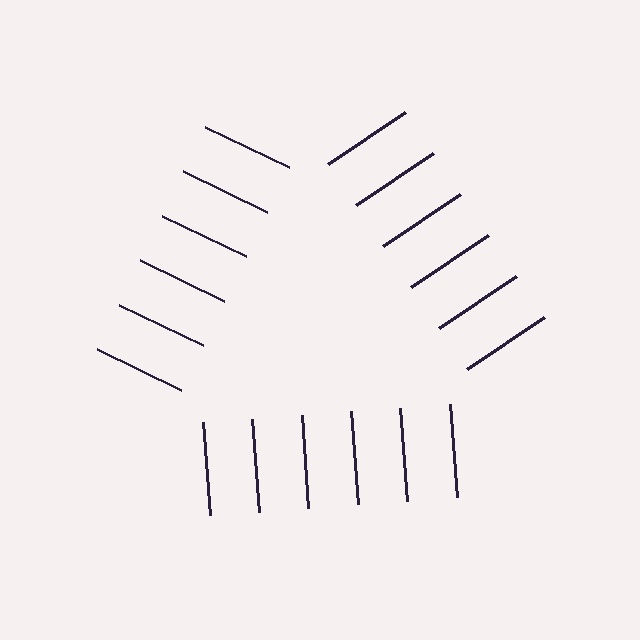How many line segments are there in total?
18 — 6 along each of the 3 edges.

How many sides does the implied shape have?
3 sides — the line-ends trace a triangle.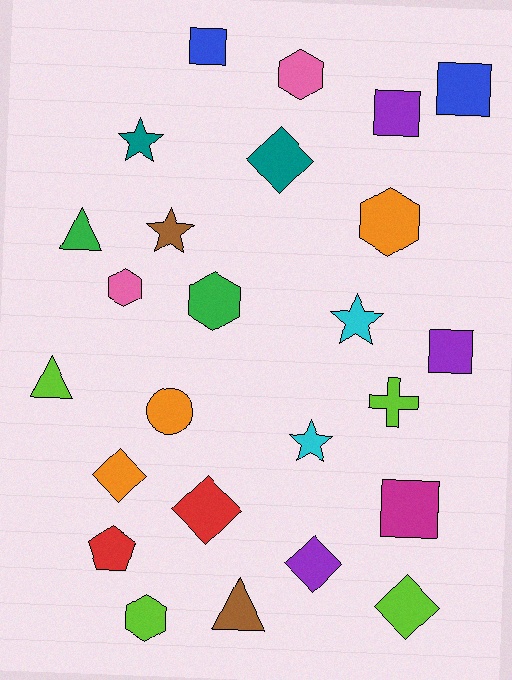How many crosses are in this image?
There is 1 cross.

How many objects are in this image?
There are 25 objects.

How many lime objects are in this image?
There are 4 lime objects.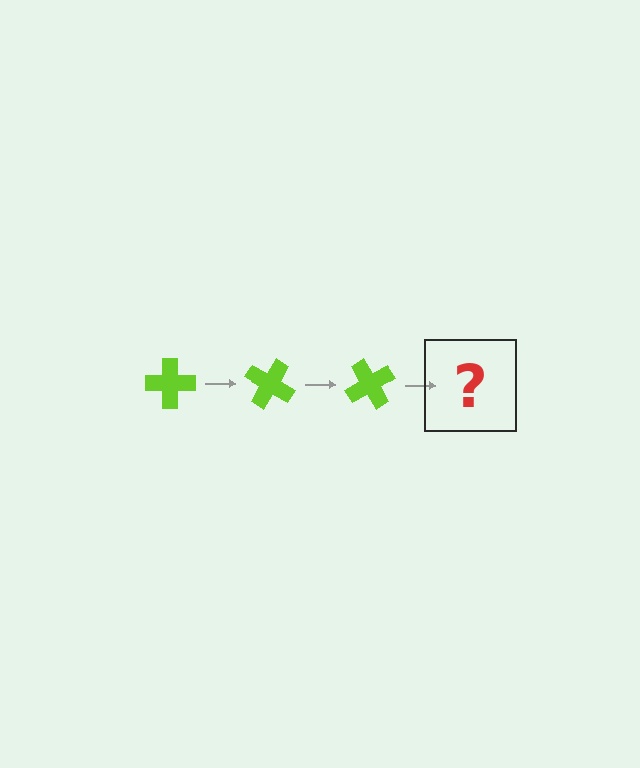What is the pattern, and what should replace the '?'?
The pattern is that the cross rotates 30 degrees each step. The '?' should be a lime cross rotated 90 degrees.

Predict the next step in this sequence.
The next step is a lime cross rotated 90 degrees.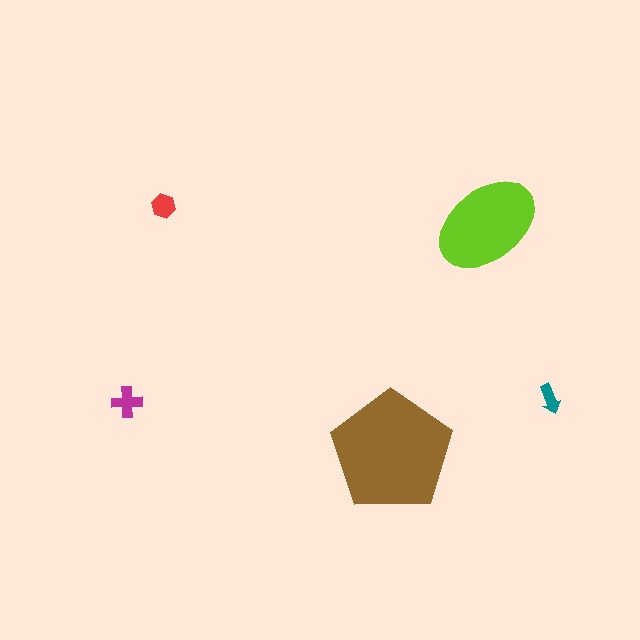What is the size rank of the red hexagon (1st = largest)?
4th.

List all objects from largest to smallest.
The brown pentagon, the lime ellipse, the magenta cross, the red hexagon, the teal arrow.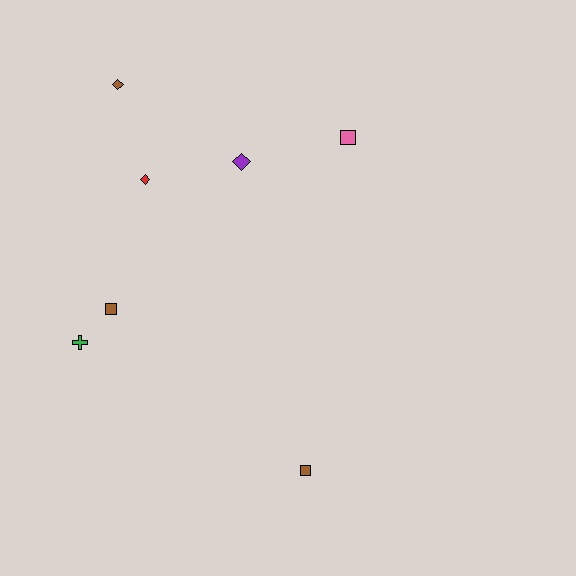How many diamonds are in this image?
There are 3 diamonds.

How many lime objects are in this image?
There are no lime objects.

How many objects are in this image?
There are 7 objects.